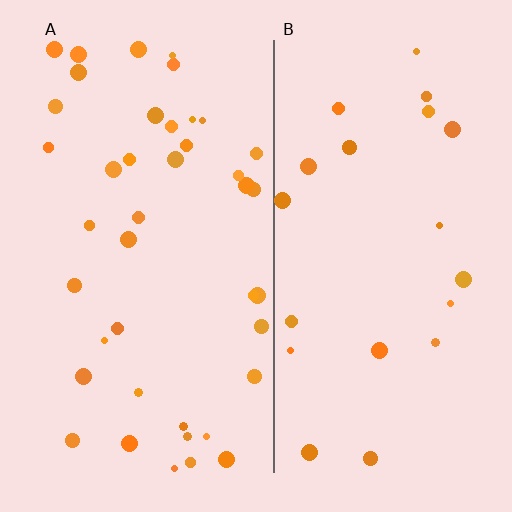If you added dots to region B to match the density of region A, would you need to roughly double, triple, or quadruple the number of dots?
Approximately double.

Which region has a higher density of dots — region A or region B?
A (the left).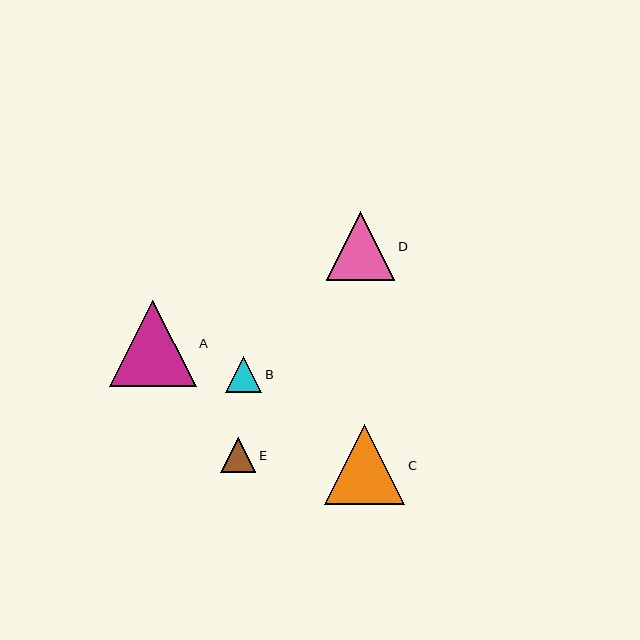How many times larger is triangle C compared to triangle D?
Triangle C is approximately 1.2 times the size of triangle D.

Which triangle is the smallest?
Triangle E is the smallest with a size of approximately 36 pixels.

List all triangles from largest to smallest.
From largest to smallest: A, C, D, B, E.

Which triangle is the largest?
Triangle A is the largest with a size of approximately 86 pixels.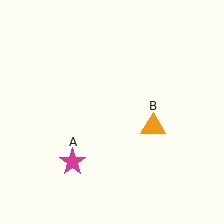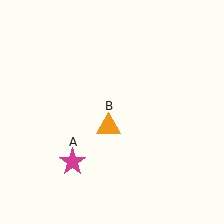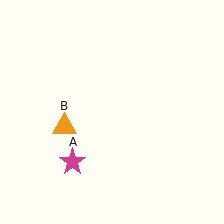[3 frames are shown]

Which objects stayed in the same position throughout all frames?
Magenta star (object A) remained stationary.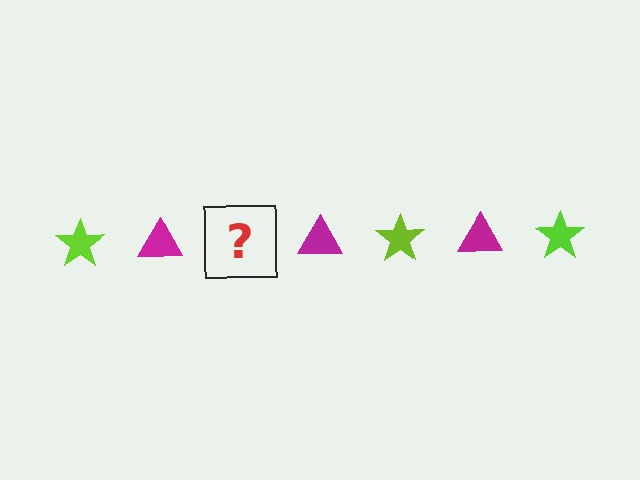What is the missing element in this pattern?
The missing element is a lime star.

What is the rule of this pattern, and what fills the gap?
The rule is that the pattern alternates between lime star and magenta triangle. The gap should be filled with a lime star.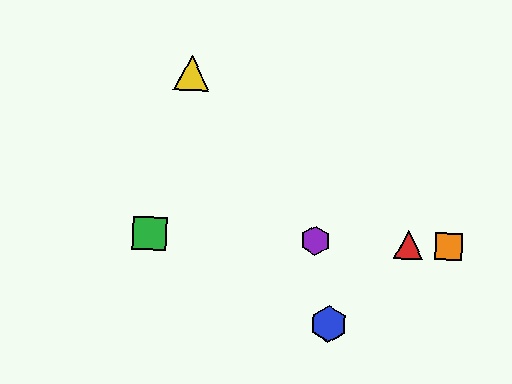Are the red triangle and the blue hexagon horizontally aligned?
No, the red triangle is at y≈245 and the blue hexagon is at y≈324.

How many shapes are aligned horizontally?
4 shapes (the red triangle, the green square, the purple hexagon, the orange square) are aligned horizontally.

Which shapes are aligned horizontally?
The red triangle, the green square, the purple hexagon, the orange square are aligned horizontally.